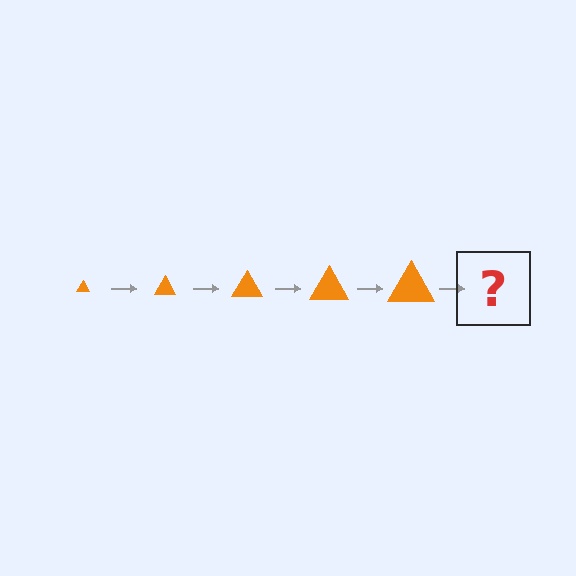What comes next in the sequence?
The next element should be an orange triangle, larger than the previous one.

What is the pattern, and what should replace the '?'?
The pattern is that the triangle gets progressively larger each step. The '?' should be an orange triangle, larger than the previous one.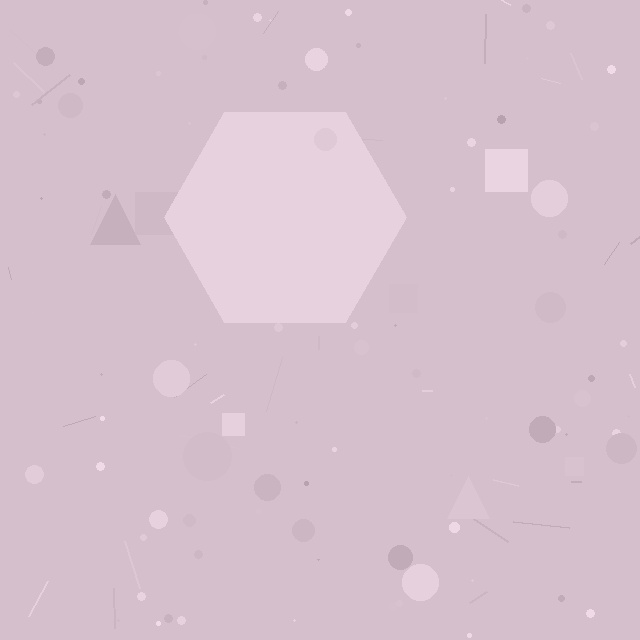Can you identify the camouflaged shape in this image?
The camouflaged shape is a hexagon.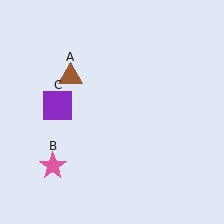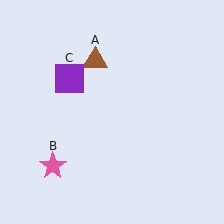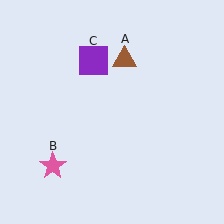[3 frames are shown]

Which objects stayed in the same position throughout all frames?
Pink star (object B) remained stationary.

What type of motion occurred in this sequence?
The brown triangle (object A), purple square (object C) rotated clockwise around the center of the scene.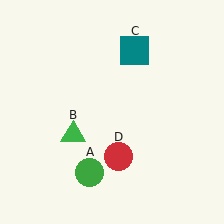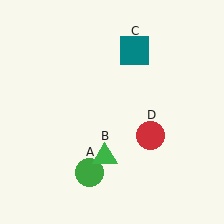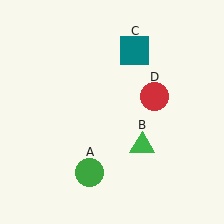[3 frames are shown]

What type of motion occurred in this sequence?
The green triangle (object B), red circle (object D) rotated counterclockwise around the center of the scene.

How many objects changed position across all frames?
2 objects changed position: green triangle (object B), red circle (object D).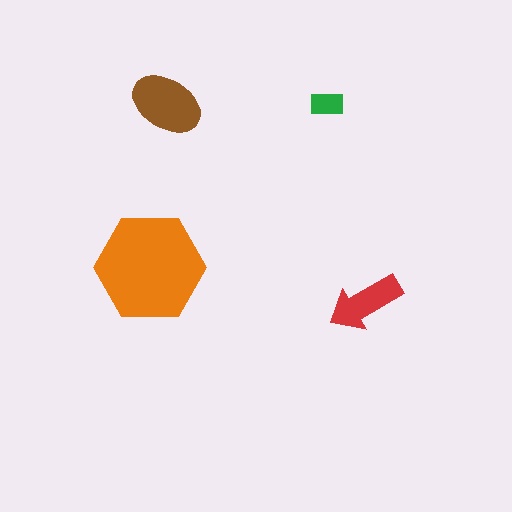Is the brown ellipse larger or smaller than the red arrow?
Larger.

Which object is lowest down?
The red arrow is bottommost.